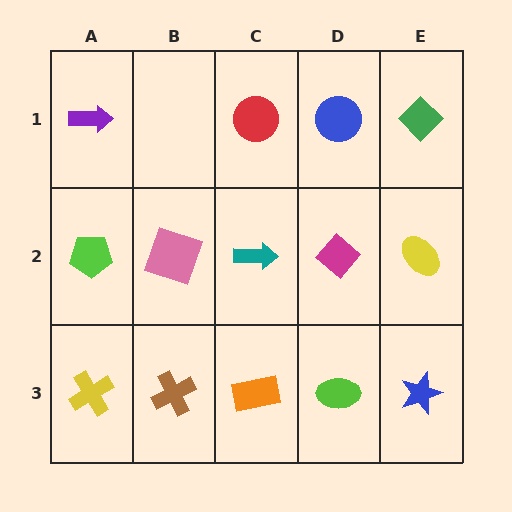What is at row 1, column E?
A green diamond.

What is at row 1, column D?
A blue circle.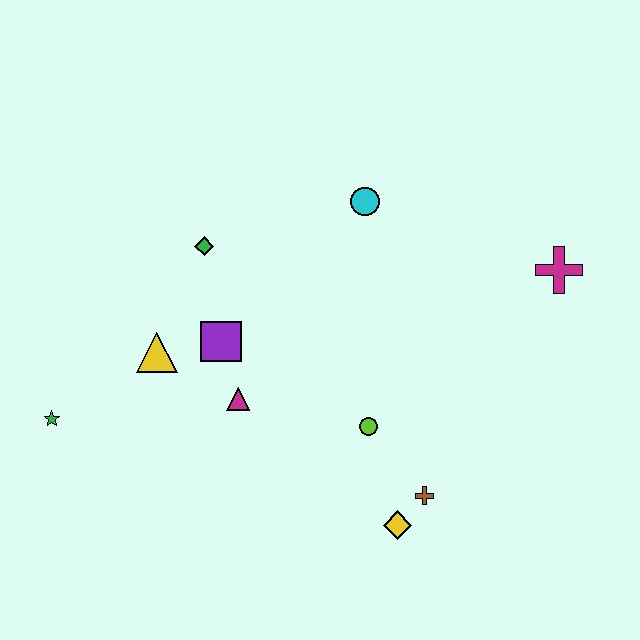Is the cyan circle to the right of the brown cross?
No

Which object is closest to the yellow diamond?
The brown cross is closest to the yellow diamond.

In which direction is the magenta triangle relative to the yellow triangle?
The magenta triangle is to the right of the yellow triangle.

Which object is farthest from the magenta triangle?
The magenta cross is farthest from the magenta triangle.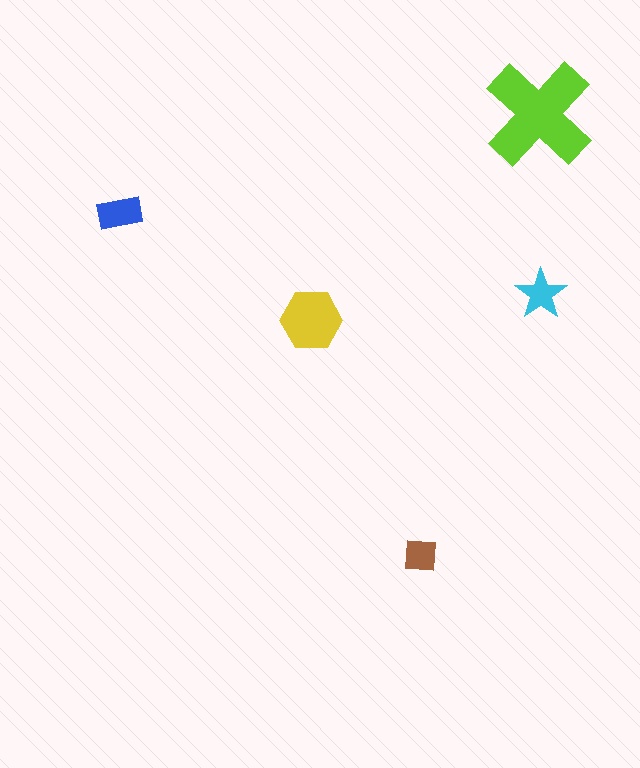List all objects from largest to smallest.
The lime cross, the yellow hexagon, the blue rectangle, the cyan star, the brown square.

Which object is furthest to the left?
The blue rectangle is leftmost.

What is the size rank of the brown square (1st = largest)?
5th.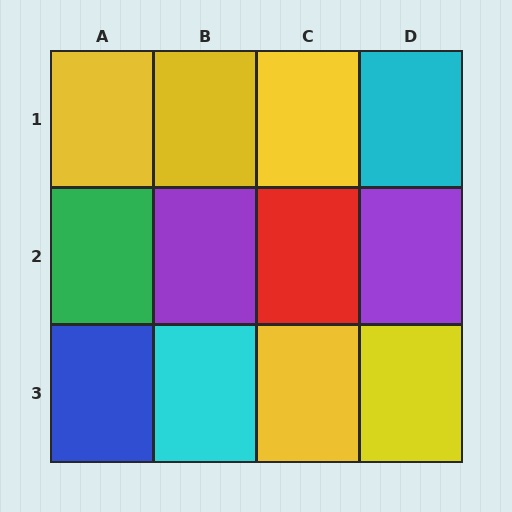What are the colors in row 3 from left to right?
Blue, cyan, yellow, yellow.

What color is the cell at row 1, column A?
Yellow.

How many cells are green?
1 cell is green.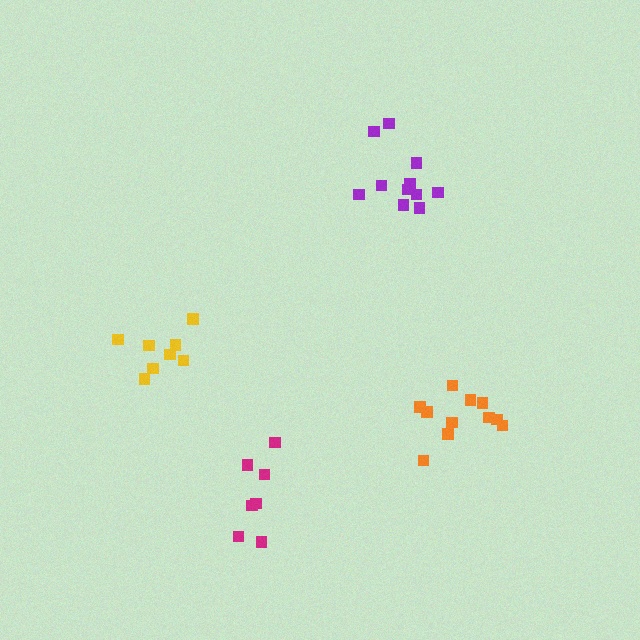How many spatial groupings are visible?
There are 4 spatial groupings.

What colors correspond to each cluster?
The clusters are colored: yellow, orange, purple, magenta.